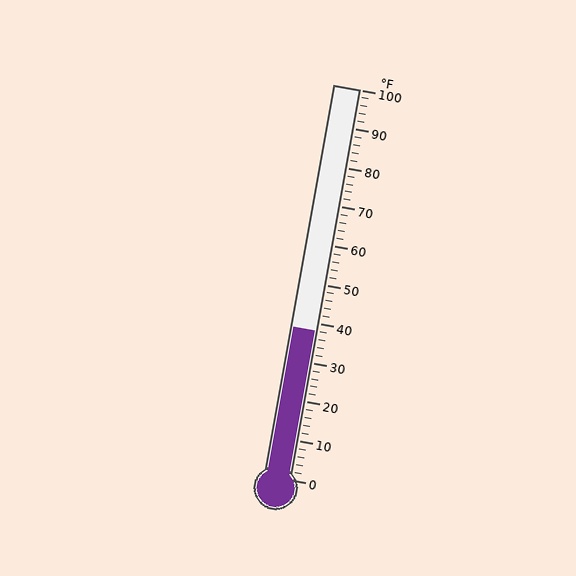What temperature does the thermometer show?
The thermometer shows approximately 38°F.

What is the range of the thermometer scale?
The thermometer scale ranges from 0°F to 100°F.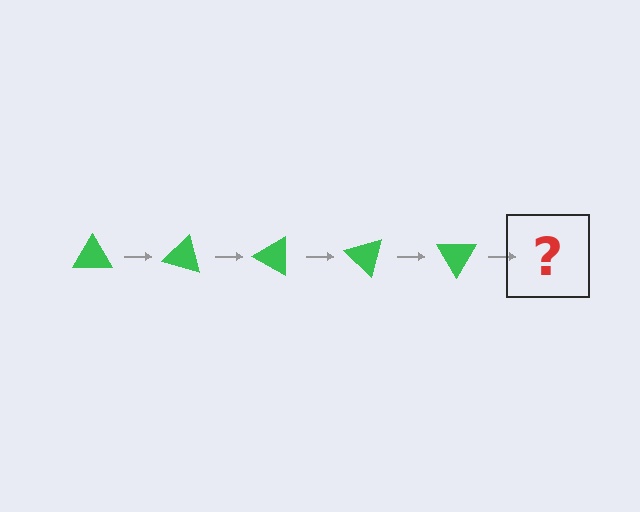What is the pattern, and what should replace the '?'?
The pattern is that the triangle rotates 15 degrees each step. The '?' should be a green triangle rotated 75 degrees.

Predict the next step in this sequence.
The next step is a green triangle rotated 75 degrees.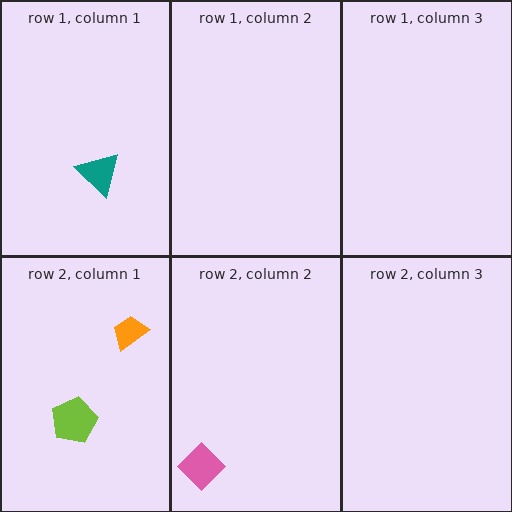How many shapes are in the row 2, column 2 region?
1.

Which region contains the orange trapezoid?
The row 2, column 1 region.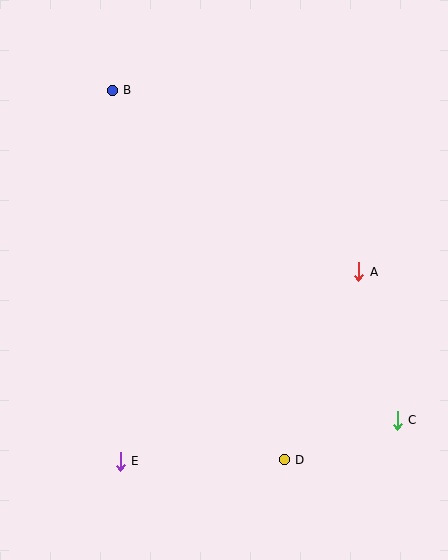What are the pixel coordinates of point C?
Point C is at (397, 420).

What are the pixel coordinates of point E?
Point E is at (120, 461).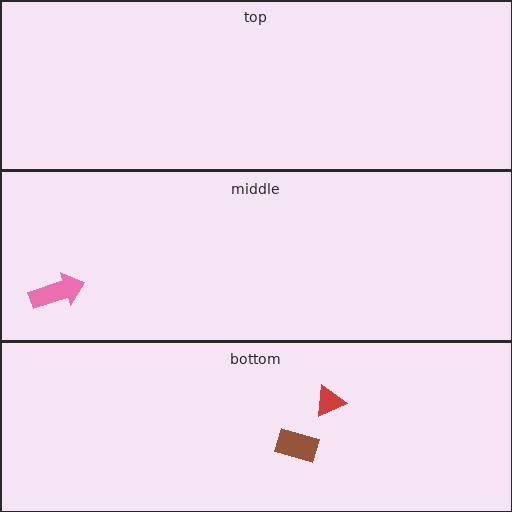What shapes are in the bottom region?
The red triangle, the brown rectangle.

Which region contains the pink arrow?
The middle region.